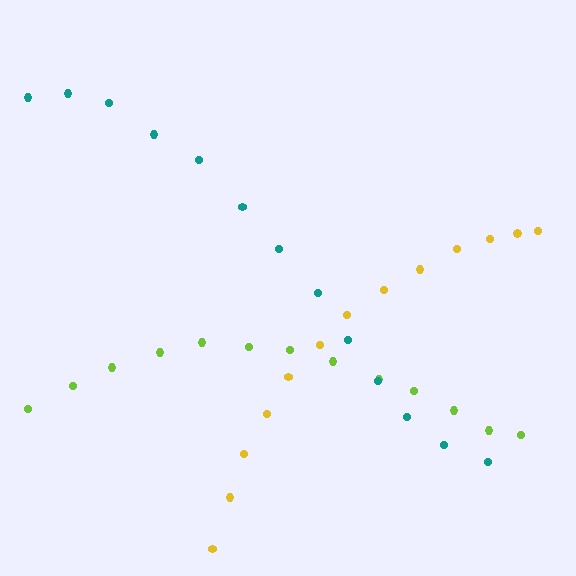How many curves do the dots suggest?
There are 3 distinct paths.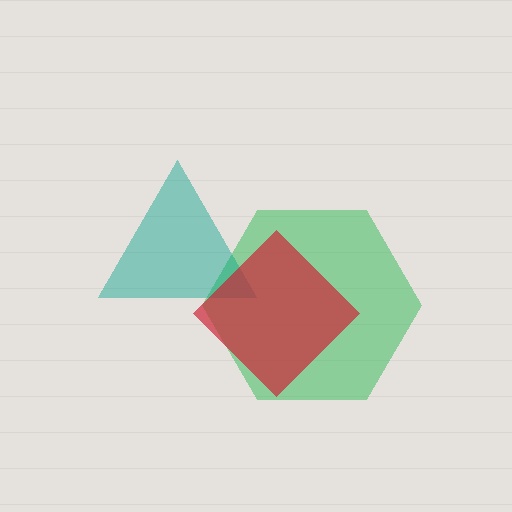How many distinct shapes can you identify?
There are 3 distinct shapes: a green hexagon, a teal triangle, a red diamond.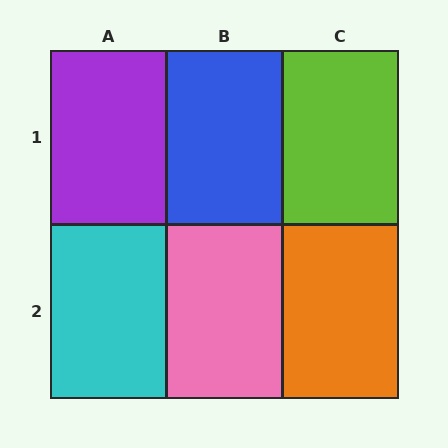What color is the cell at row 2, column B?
Pink.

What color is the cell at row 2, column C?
Orange.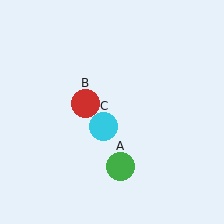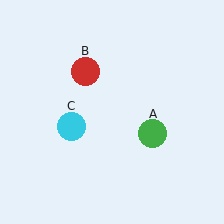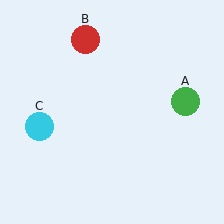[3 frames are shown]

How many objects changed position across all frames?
3 objects changed position: green circle (object A), red circle (object B), cyan circle (object C).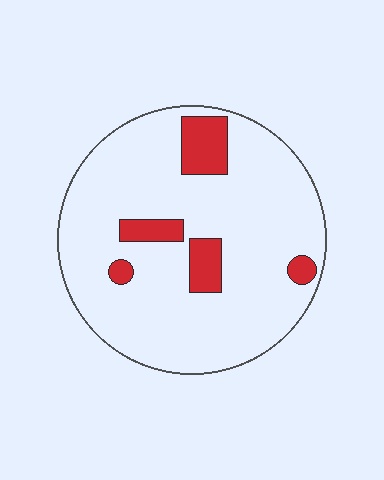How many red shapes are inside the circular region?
5.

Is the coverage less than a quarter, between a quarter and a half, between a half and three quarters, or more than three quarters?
Less than a quarter.